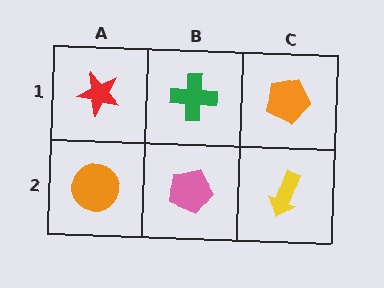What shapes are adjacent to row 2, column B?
A green cross (row 1, column B), an orange circle (row 2, column A), a yellow arrow (row 2, column C).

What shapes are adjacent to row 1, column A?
An orange circle (row 2, column A), a green cross (row 1, column B).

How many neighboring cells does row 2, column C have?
2.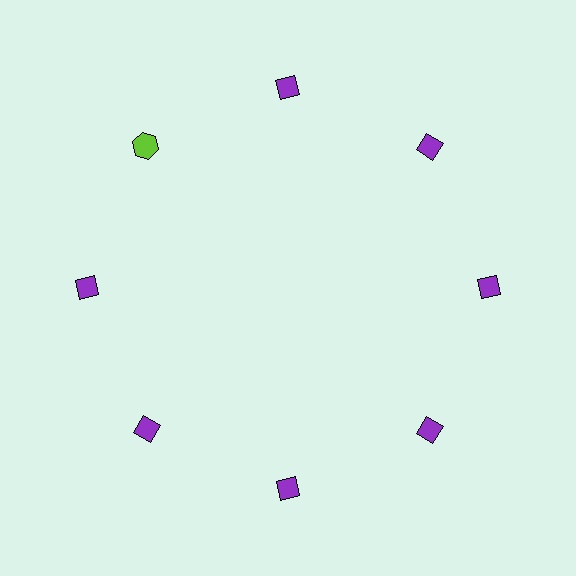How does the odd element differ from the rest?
It differs in both color (lime instead of purple) and shape (hexagon instead of diamond).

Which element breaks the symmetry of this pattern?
The lime hexagon at roughly the 10 o'clock position breaks the symmetry. All other shapes are purple diamonds.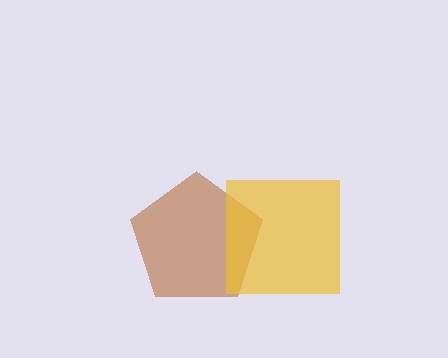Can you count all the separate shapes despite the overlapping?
Yes, there are 2 separate shapes.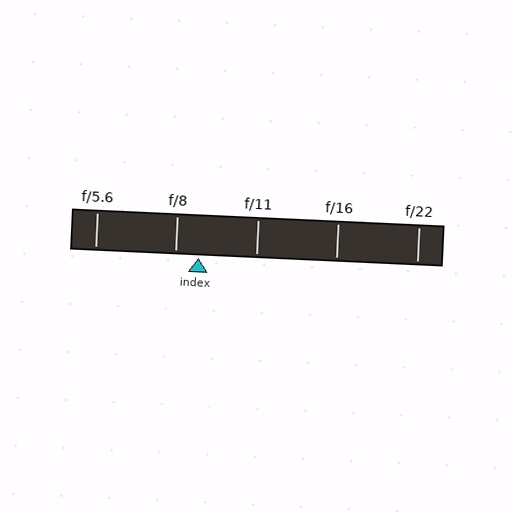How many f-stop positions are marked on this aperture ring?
There are 5 f-stop positions marked.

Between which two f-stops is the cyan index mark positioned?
The index mark is between f/8 and f/11.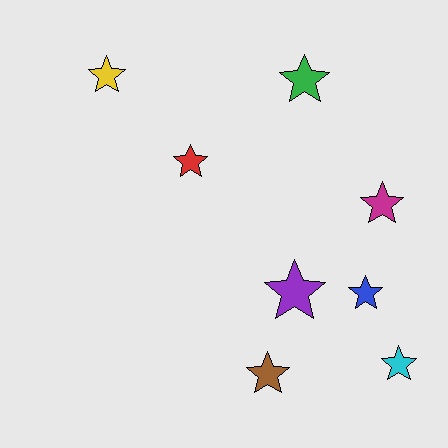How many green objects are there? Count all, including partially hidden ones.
There is 1 green object.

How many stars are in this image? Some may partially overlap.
There are 8 stars.